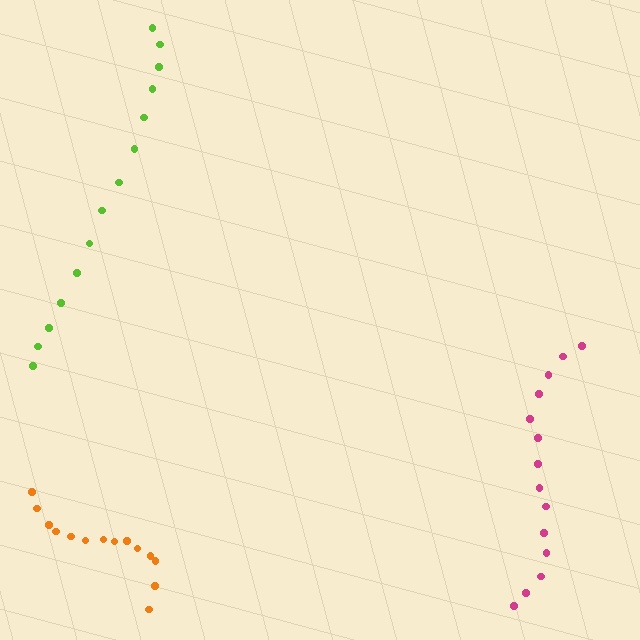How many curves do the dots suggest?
There are 3 distinct paths.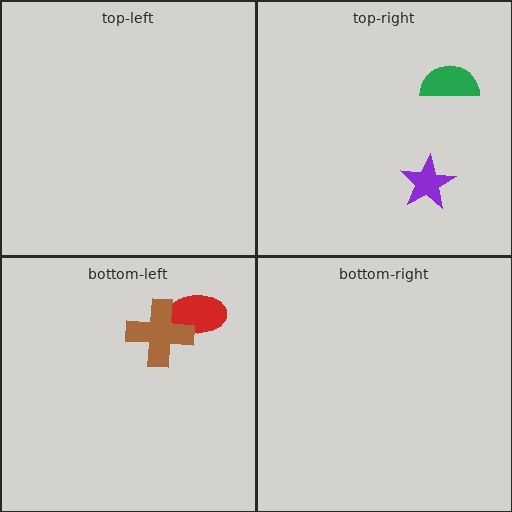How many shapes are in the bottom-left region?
2.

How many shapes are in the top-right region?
2.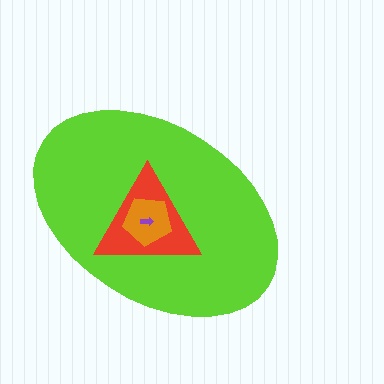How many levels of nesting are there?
4.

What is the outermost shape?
The lime ellipse.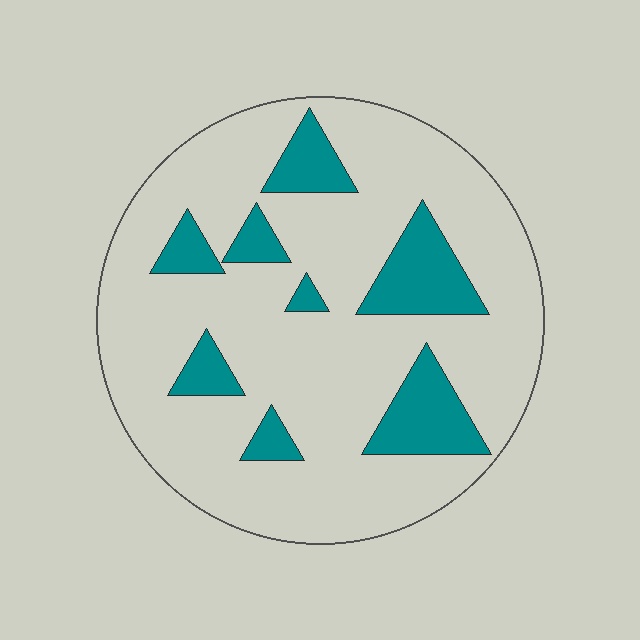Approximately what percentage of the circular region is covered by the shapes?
Approximately 20%.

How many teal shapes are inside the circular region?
8.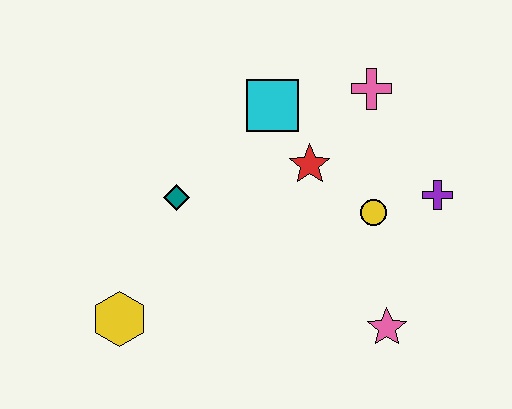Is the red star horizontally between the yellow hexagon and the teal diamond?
No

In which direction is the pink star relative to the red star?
The pink star is below the red star.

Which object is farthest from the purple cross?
The yellow hexagon is farthest from the purple cross.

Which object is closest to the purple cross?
The yellow circle is closest to the purple cross.